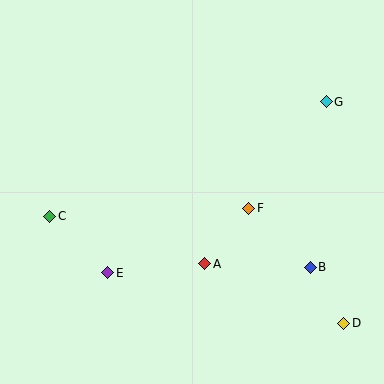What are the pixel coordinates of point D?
Point D is at (344, 323).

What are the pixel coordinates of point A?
Point A is at (205, 264).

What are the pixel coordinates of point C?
Point C is at (50, 216).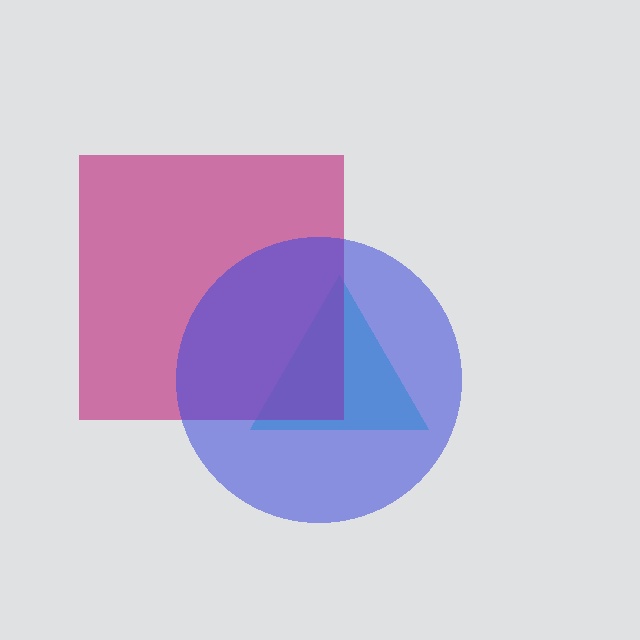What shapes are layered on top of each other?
The layered shapes are: a cyan triangle, a magenta square, a blue circle.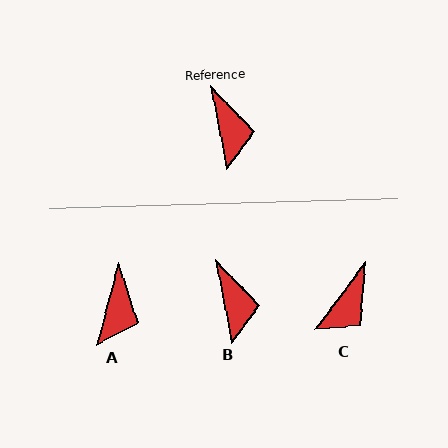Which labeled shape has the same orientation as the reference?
B.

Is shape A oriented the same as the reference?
No, it is off by about 26 degrees.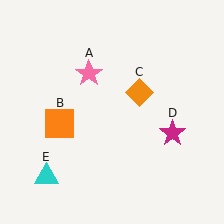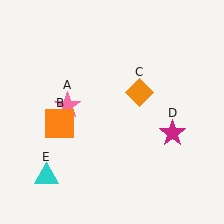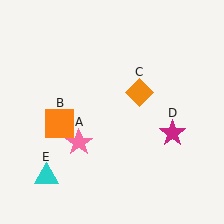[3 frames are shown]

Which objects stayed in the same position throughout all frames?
Orange square (object B) and orange diamond (object C) and magenta star (object D) and cyan triangle (object E) remained stationary.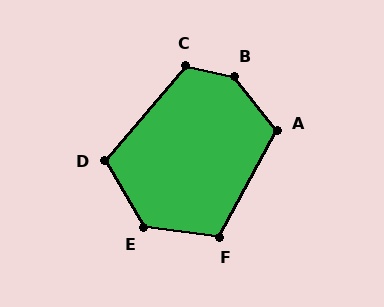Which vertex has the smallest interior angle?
D, at approximately 109 degrees.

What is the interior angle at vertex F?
Approximately 111 degrees (obtuse).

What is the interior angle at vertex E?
Approximately 128 degrees (obtuse).